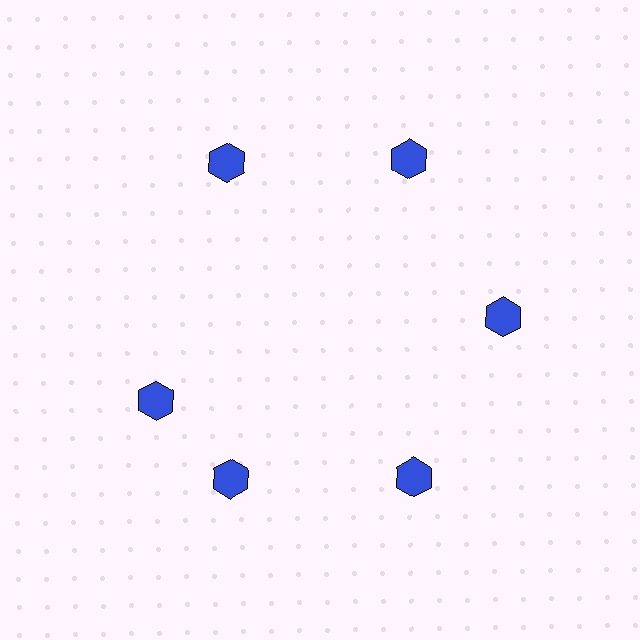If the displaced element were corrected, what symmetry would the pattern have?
It would have 6-fold rotational symmetry — the pattern would map onto itself every 60 degrees.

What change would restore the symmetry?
The symmetry would be restored by rotating it back into even spacing with its neighbors so that all 6 hexagons sit at equal angles and equal distance from the center.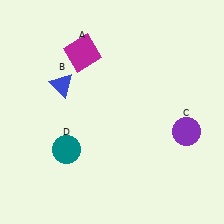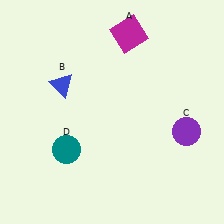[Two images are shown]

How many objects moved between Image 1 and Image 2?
1 object moved between the two images.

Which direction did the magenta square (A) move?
The magenta square (A) moved right.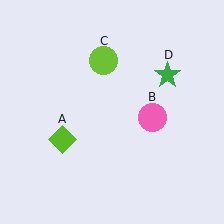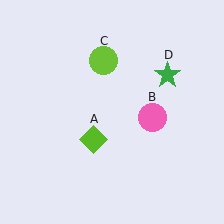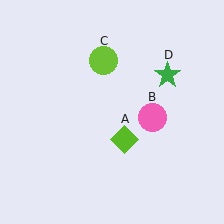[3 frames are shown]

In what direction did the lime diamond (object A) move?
The lime diamond (object A) moved right.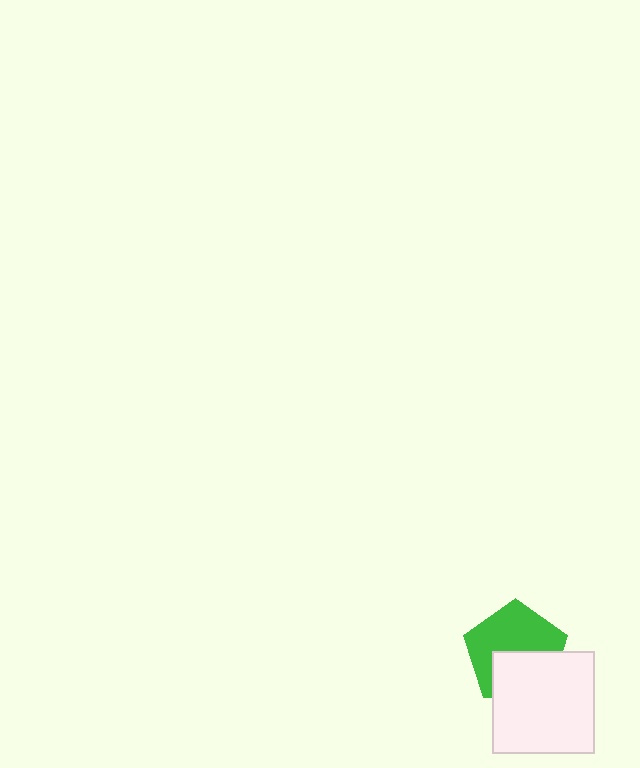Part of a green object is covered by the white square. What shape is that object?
It is a pentagon.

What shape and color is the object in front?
The object in front is a white square.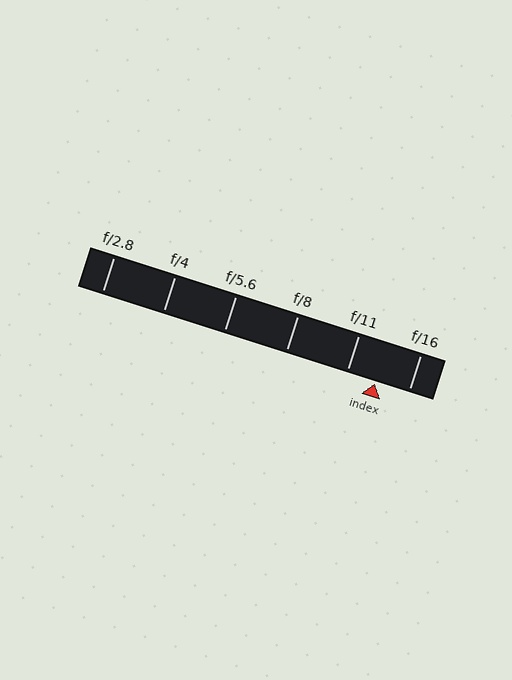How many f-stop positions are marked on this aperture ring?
There are 6 f-stop positions marked.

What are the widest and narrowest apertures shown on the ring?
The widest aperture shown is f/2.8 and the narrowest is f/16.